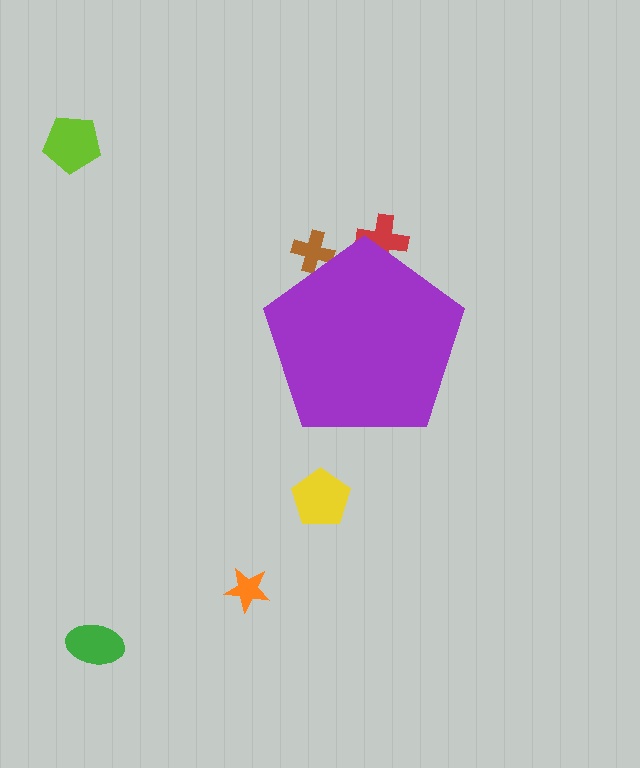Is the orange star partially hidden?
No, the orange star is fully visible.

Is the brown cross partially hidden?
Yes, the brown cross is partially hidden behind the purple pentagon.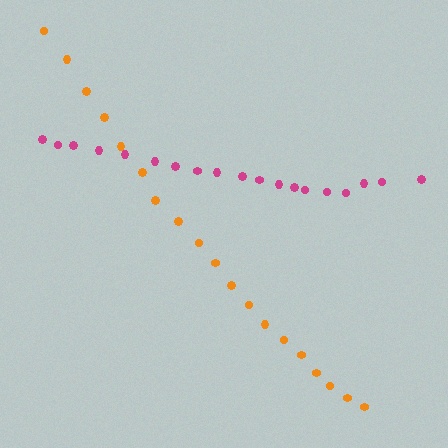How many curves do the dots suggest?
There are 2 distinct paths.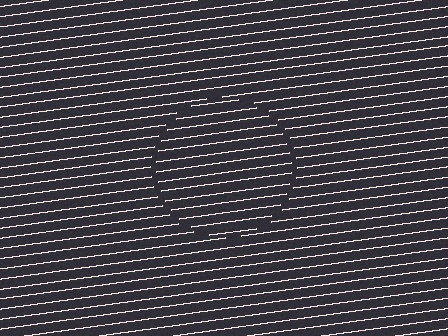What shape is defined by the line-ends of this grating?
An illusory circle. The interior of the shape contains the same grating, shifted by half a period — the contour is defined by the phase discontinuity where line-ends from the inner and outer gratings abut.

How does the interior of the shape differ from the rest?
The interior of the shape contains the same grating, shifted by half a period — the contour is defined by the phase discontinuity where line-ends from the inner and outer gratings abut.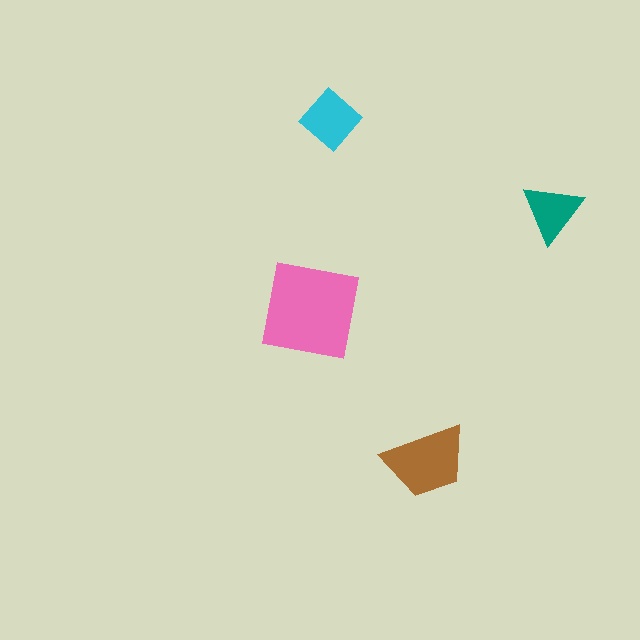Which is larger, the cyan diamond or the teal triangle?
The cyan diamond.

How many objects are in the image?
There are 4 objects in the image.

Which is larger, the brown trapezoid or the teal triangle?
The brown trapezoid.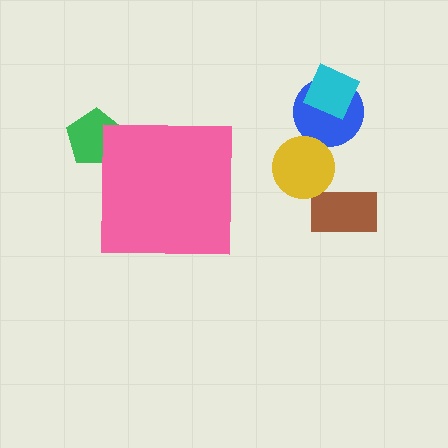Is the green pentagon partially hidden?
Yes, the green pentagon is partially hidden behind the pink square.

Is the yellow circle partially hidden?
No, the yellow circle is fully visible.